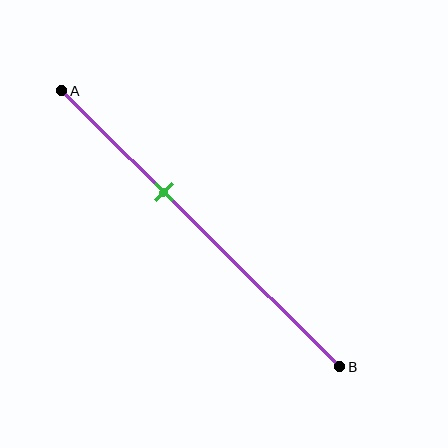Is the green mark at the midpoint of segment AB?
No, the mark is at about 35% from A, not at the 50% midpoint.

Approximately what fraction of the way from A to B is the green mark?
The green mark is approximately 35% of the way from A to B.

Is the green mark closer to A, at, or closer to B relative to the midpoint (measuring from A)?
The green mark is closer to point A than the midpoint of segment AB.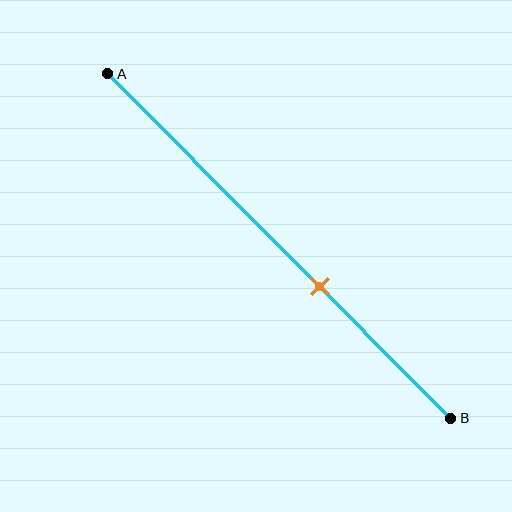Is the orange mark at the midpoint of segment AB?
No, the mark is at about 60% from A, not at the 50% midpoint.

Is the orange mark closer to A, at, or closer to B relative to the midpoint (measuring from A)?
The orange mark is closer to point B than the midpoint of segment AB.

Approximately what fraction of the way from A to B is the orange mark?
The orange mark is approximately 60% of the way from A to B.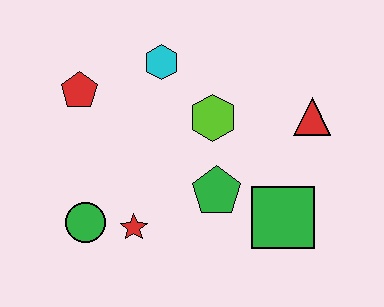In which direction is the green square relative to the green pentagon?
The green square is to the right of the green pentagon.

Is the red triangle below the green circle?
No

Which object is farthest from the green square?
The red pentagon is farthest from the green square.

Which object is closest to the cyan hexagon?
The lime hexagon is closest to the cyan hexagon.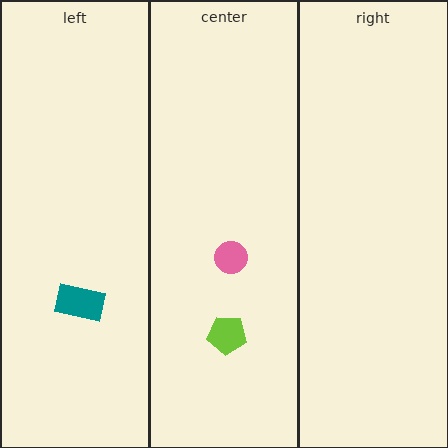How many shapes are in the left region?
1.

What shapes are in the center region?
The pink circle, the lime pentagon.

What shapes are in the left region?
The teal rectangle.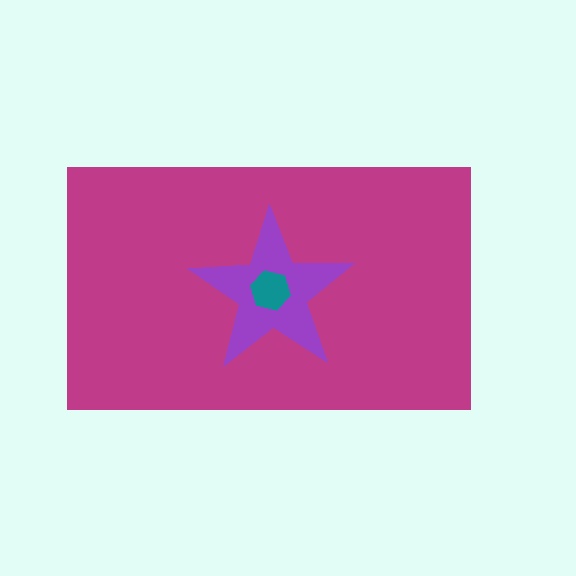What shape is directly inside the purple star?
The teal hexagon.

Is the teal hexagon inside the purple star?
Yes.